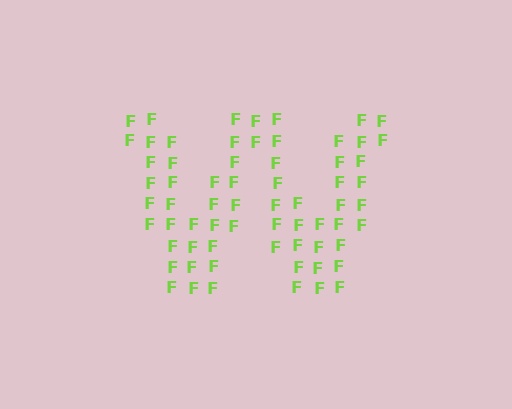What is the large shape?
The large shape is the letter W.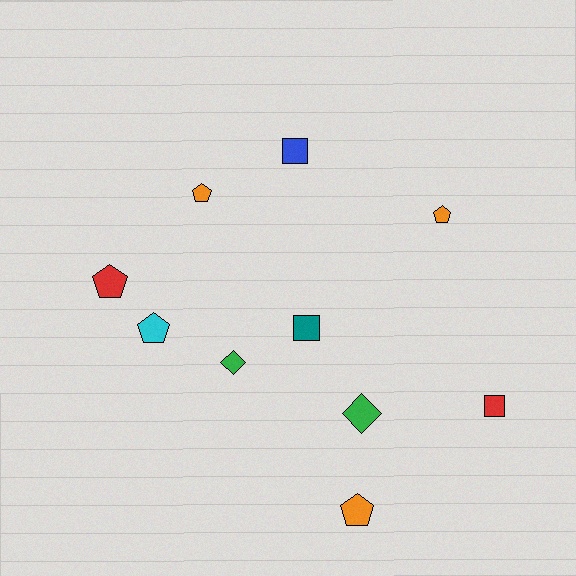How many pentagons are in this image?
There are 5 pentagons.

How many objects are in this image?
There are 10 objects.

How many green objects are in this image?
There are 2 green objects.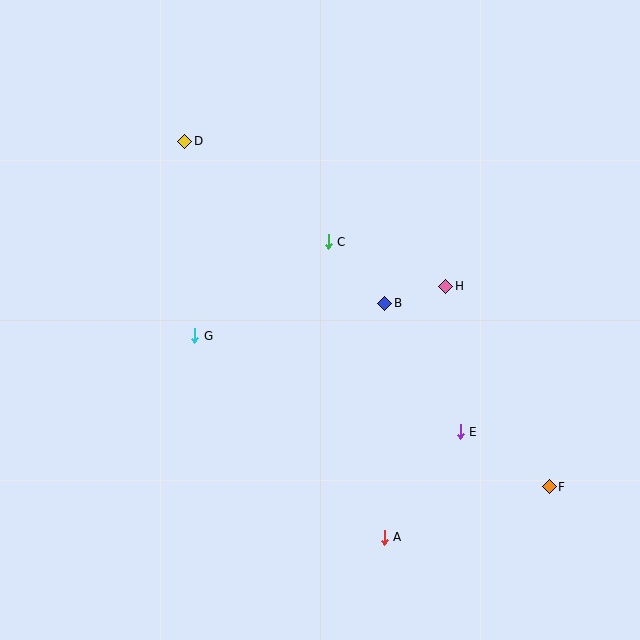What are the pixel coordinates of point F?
Point F is at (549, 487).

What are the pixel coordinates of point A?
Point A is at (384, 537).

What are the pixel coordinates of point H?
Point H is at (446, 286).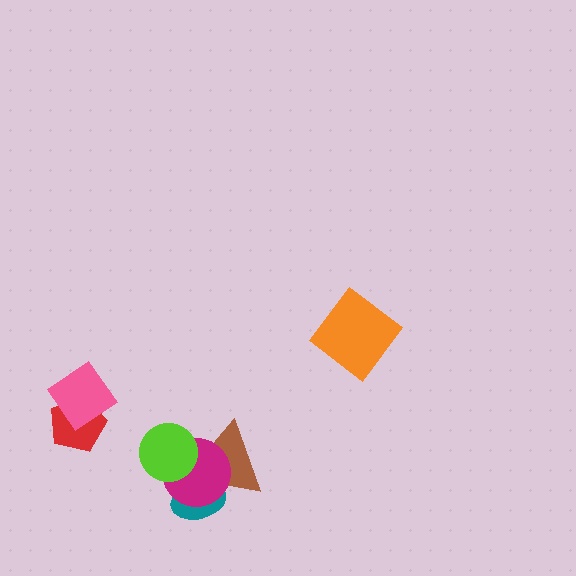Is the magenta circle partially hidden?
Yes, it is partially covered by another shape.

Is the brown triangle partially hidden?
Yes, it is partially covered by another shape.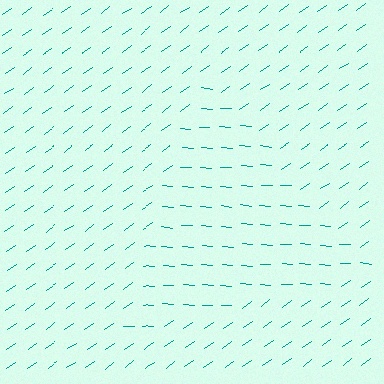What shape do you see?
I see a triangle.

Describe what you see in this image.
The image is filled with small teal line segments. A triangle region in the image has lines oriented differently from the surrounding lines, creating a visible texture boundary.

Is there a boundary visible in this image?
Yes, there is a texture boundary formed by a change in line orientation.